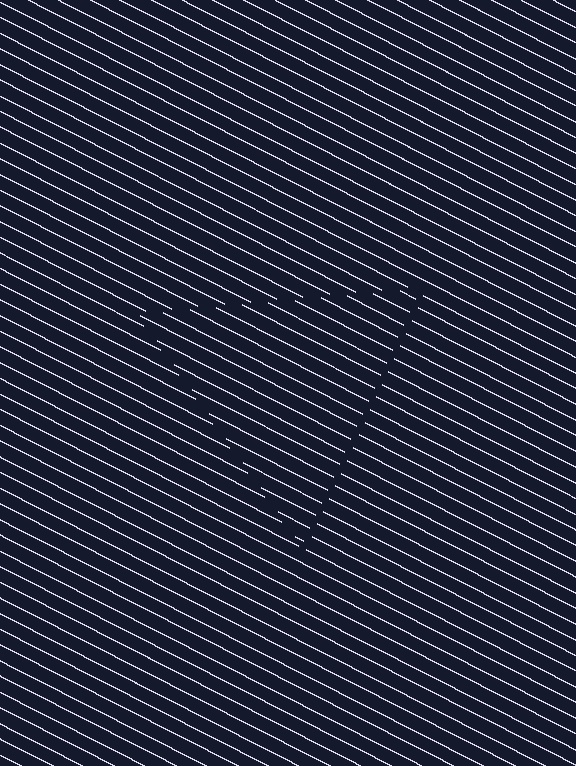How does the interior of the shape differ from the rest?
The interior of the shape contains the same grating, shifted by half a period — the contour is defined by the phase discontinuity where line-ends from the inner and outer gratings abut.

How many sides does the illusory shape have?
3 sides — the line-ends trace a triangle.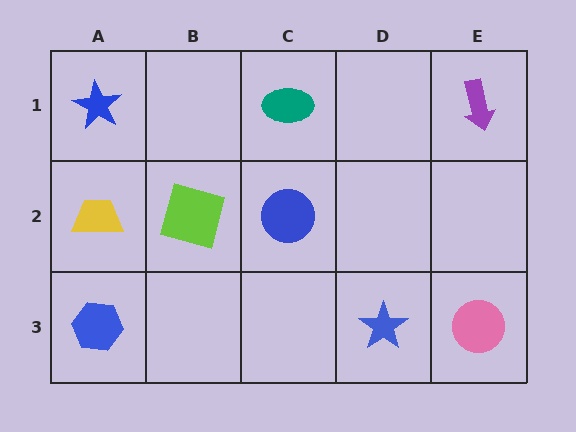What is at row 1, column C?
A teal ellipse.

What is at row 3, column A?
A blue hexagon.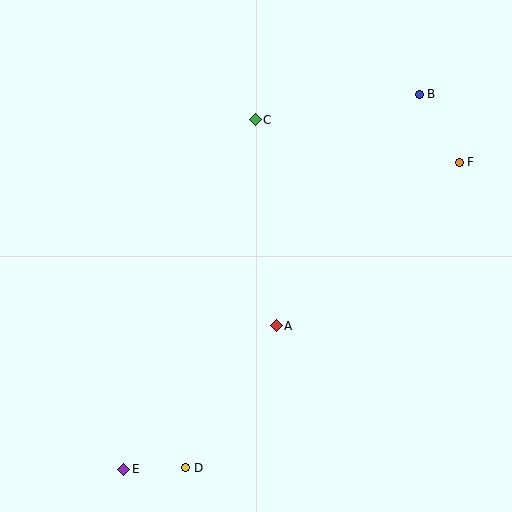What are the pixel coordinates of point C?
Point C is at (255, 120).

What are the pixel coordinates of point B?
Point B is at (419, 94).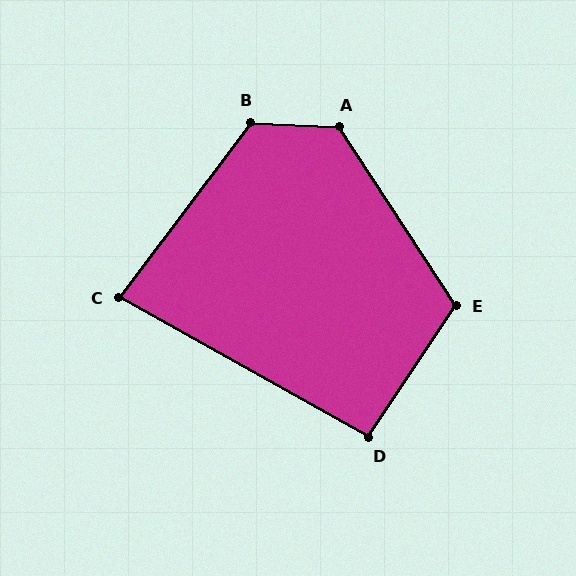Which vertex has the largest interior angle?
A, at approximately 126 degrees.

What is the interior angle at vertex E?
Approximately 113 degrees (obtuse).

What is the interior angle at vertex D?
Approximately 95 degrees (approximately right).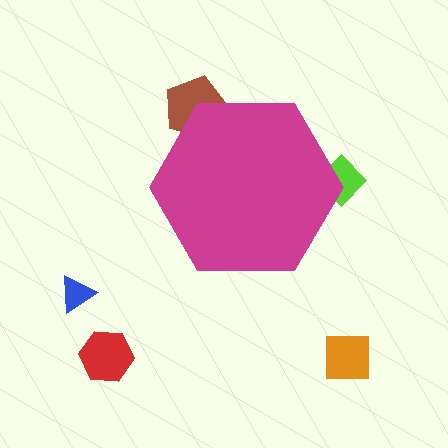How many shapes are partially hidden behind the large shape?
2 shapes are partially hidden.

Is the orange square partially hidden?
No, the orange square is fully visible.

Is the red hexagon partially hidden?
No, the red hexagon is fully visible.